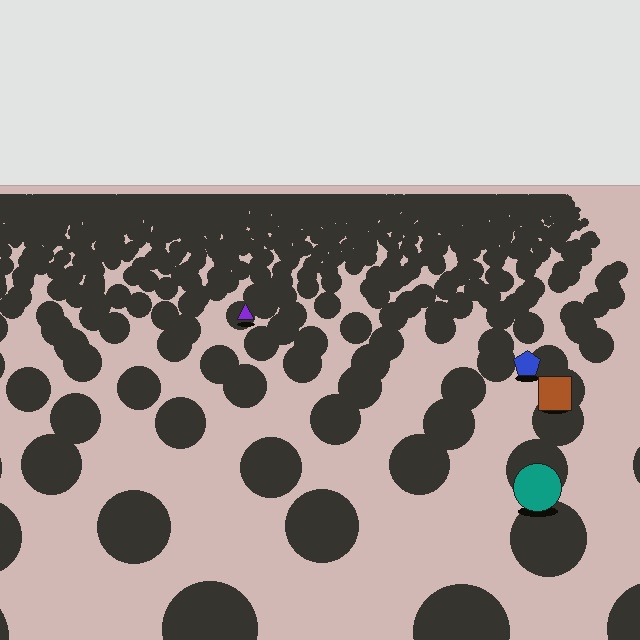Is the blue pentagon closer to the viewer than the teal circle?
No. The teal circle is closer — you can tell from the texture gradient: the ground texture is coarser near it.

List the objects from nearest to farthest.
From nearest to farthest: the teal circle, the brown square, the blue pentagon, the purple triangle.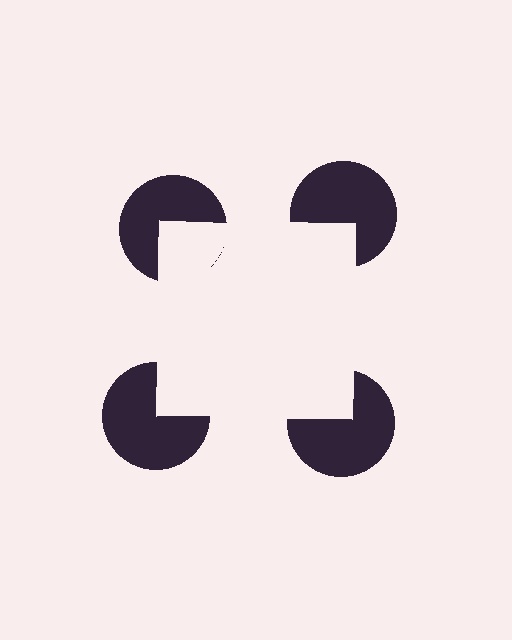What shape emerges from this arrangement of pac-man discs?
An illusory square — its edges are inferred from the aligned wedge cuts in the pac-man discs, not physically drawn.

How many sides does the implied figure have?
4 sides.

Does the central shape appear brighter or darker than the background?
It typically appears slightly brighter than the background, even though no actual brightness change is drawn.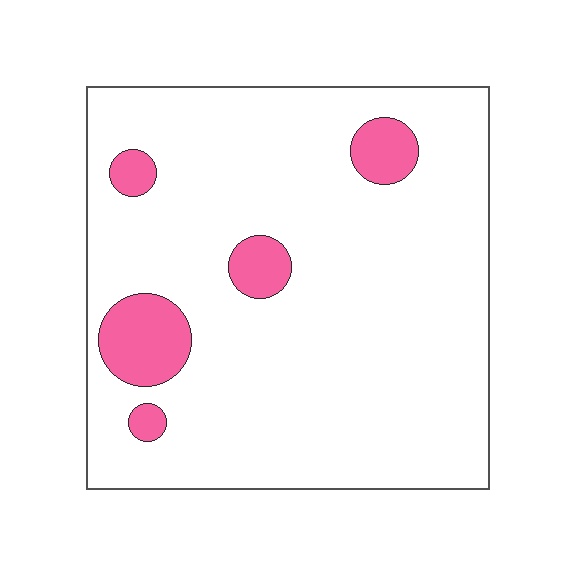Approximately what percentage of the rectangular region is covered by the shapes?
Approximately 10%.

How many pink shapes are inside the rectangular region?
5.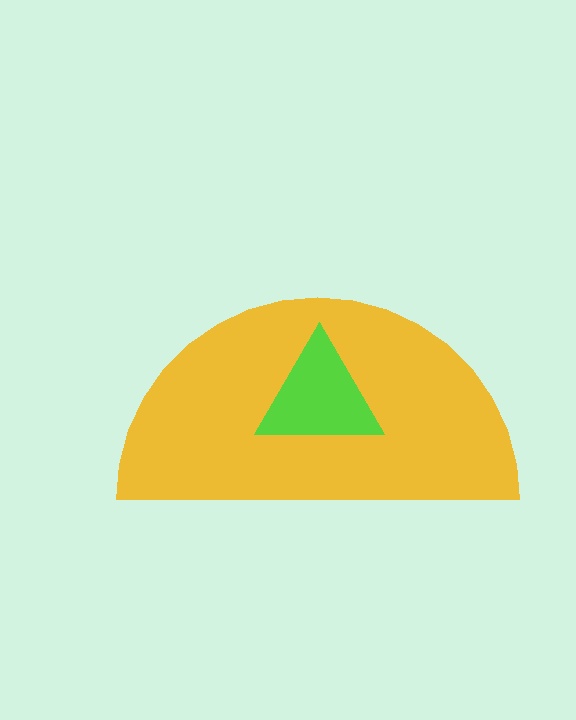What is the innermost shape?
The lime triangle.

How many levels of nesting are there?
2.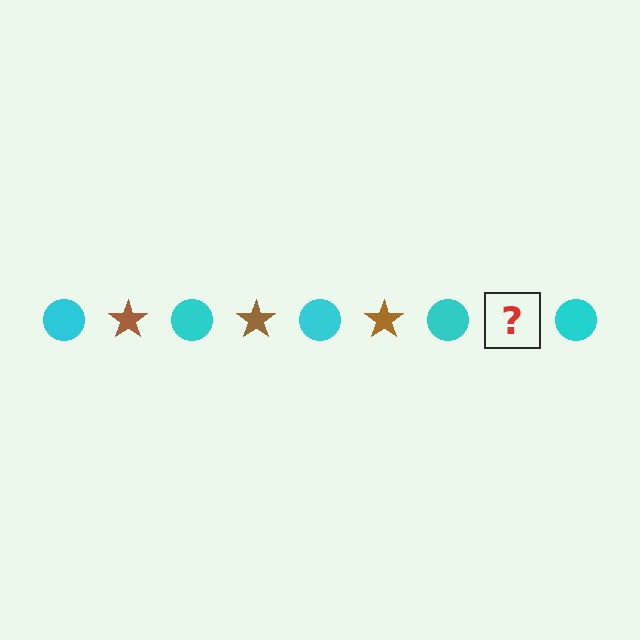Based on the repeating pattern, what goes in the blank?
The blank should be a brown star.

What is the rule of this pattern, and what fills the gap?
The rule is that the pattern alternates between cyan circle and brown star. The gap should be filled with a brown star.